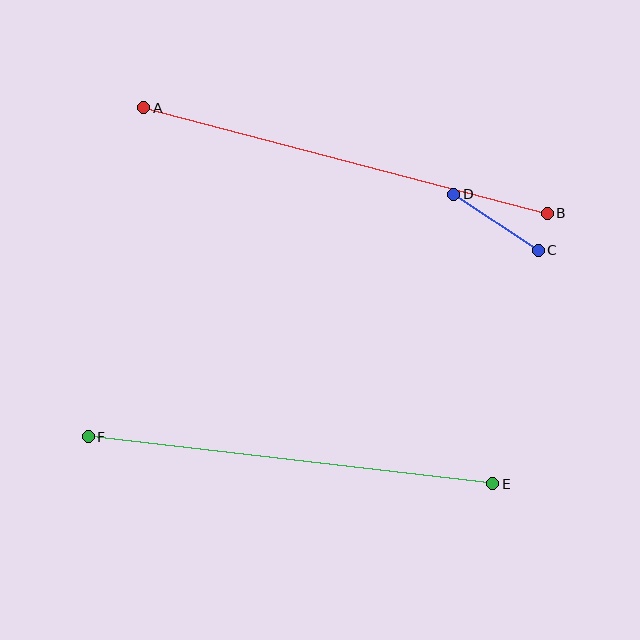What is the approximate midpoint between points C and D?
The midpoint is at approximately (496, 222) pixels.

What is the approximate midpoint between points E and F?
The midpoint is at approximately (291, 460) pixels.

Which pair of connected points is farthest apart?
Points A and B are farthest apart.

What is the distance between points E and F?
The distance is approximately 407 pixels.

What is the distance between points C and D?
The distance is approximately 101 pixels.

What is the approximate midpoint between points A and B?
The midpoint is at approximately (345, 161) pixels.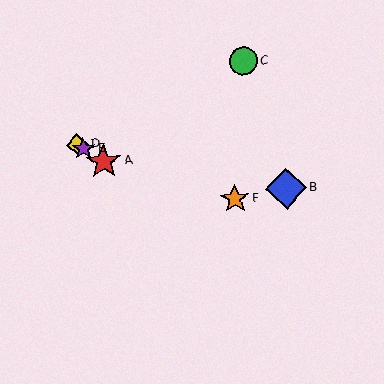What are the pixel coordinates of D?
Object D is at (77, 145).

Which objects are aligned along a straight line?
Objects A, D, E are aligned along a straight line.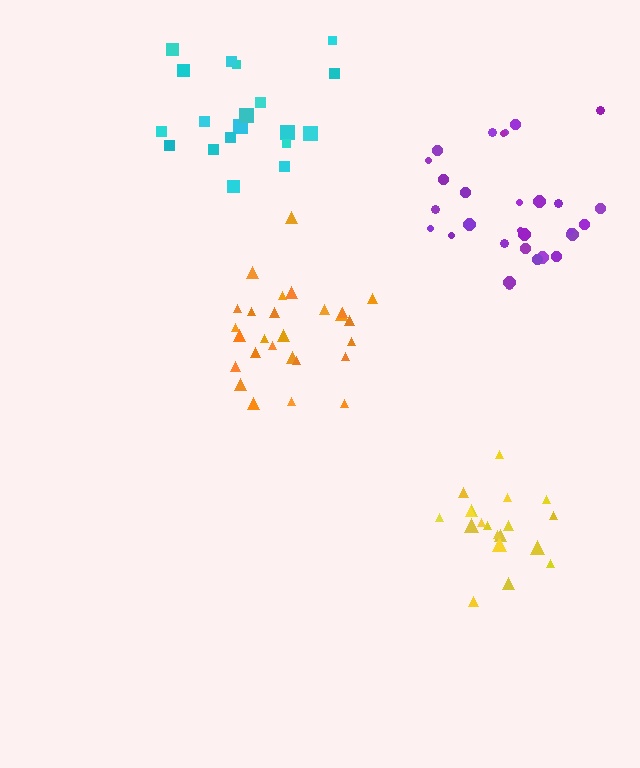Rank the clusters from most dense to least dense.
orange, yellow, cyan, purple.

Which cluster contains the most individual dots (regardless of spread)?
Purple (29).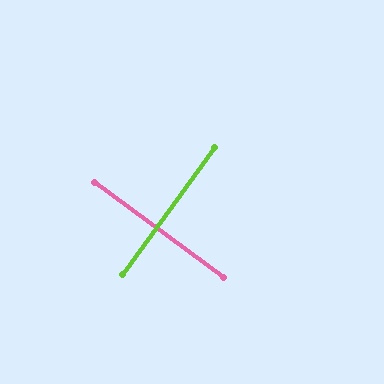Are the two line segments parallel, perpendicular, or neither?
Perpendicular — they meet at approximately 89°.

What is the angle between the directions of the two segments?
Approximately 89 degrees.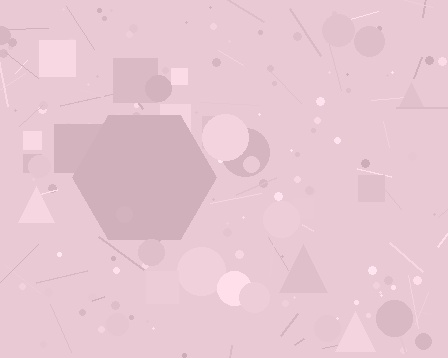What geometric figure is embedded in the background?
A hexagon is embedded in the background.